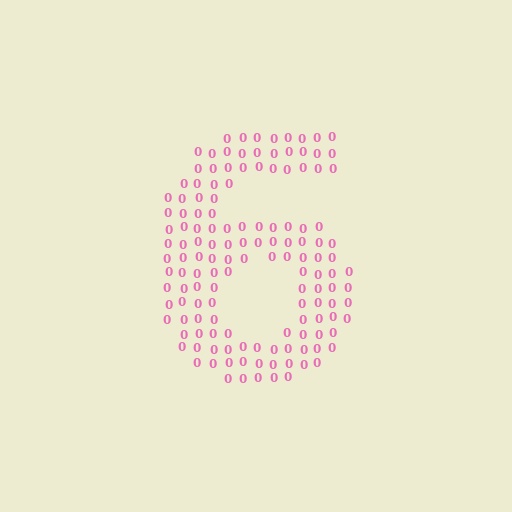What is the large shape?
The large shape is the digit 6.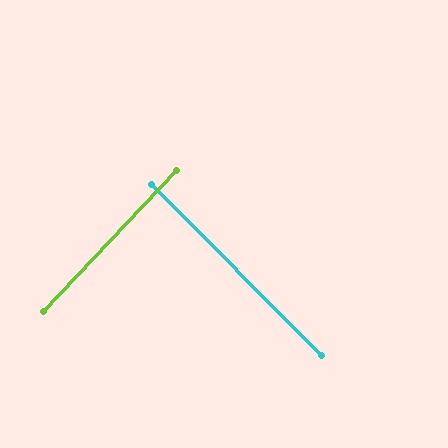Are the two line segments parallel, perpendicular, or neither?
Perpendicular — they meet at approximately 88°.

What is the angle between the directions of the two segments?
Approximately 88 degrees.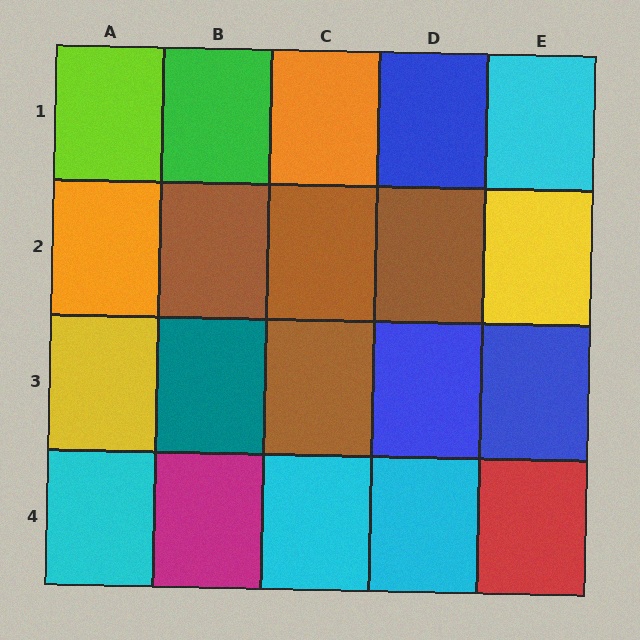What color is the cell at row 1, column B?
Green.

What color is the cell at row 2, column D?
Brown.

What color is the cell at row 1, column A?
Lime.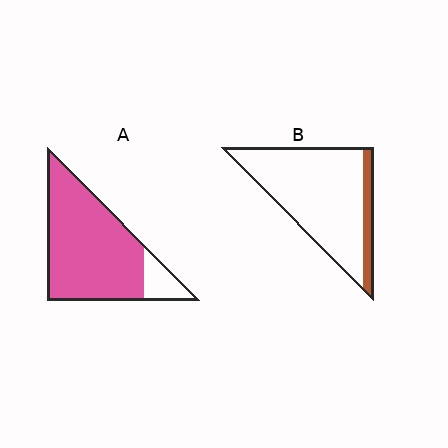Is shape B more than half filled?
No.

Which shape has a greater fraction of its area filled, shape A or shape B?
Shape A.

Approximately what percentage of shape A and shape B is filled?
A is approximately 85% and B is approximately 15%.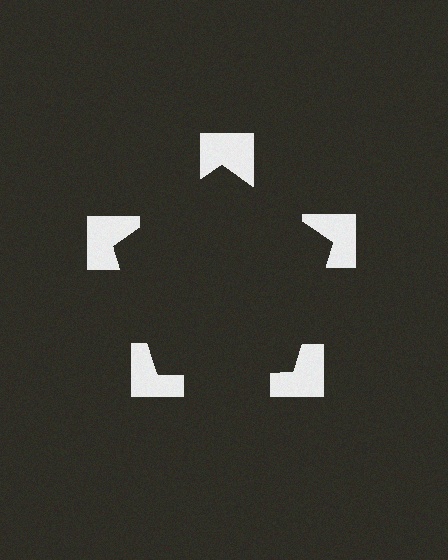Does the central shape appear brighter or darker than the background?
It typically appears slightly darker than the background, even though no actual brightness change is drawn.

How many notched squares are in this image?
There are 5 — one at each vertex of the illusory pentagon.